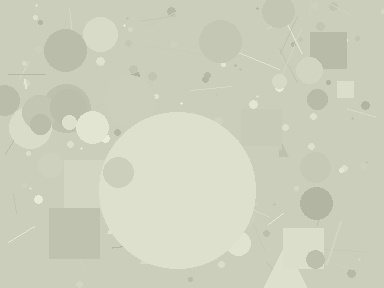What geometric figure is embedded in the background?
A circle is embedded in the background.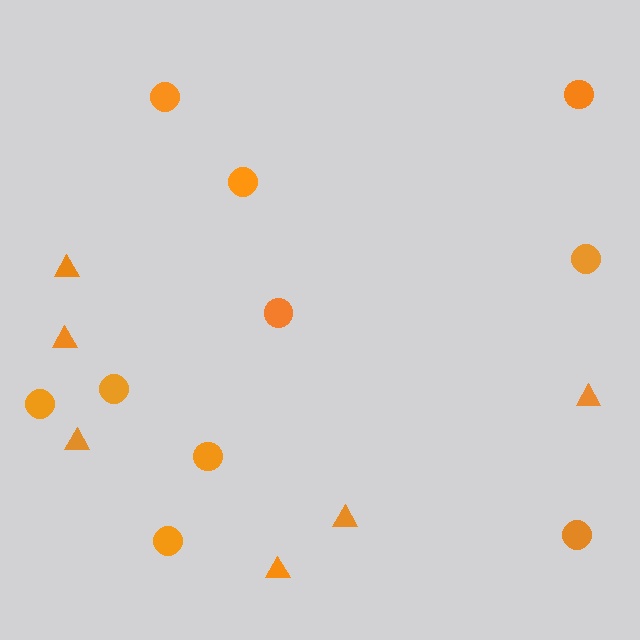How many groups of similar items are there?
There are 2 groups: one group of circles (10) and one group of triangles (6).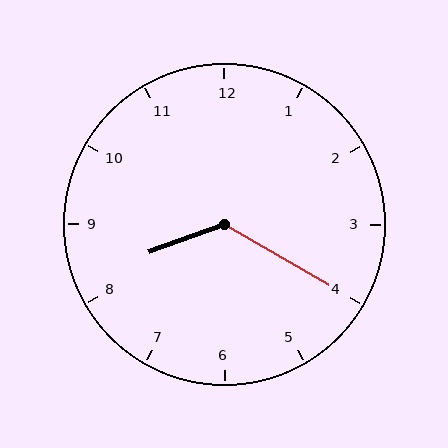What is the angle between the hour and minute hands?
Approximately 130 degrees.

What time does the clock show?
8:20.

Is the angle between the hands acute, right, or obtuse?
It is obtuse.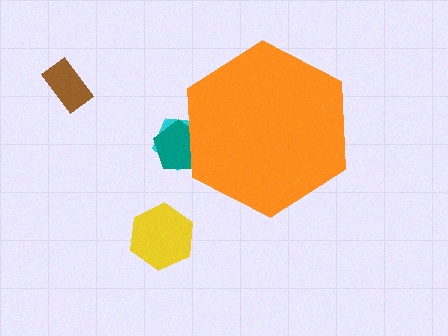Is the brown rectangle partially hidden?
No, the brown rectangle is fully visible.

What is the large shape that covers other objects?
An orange hexagon.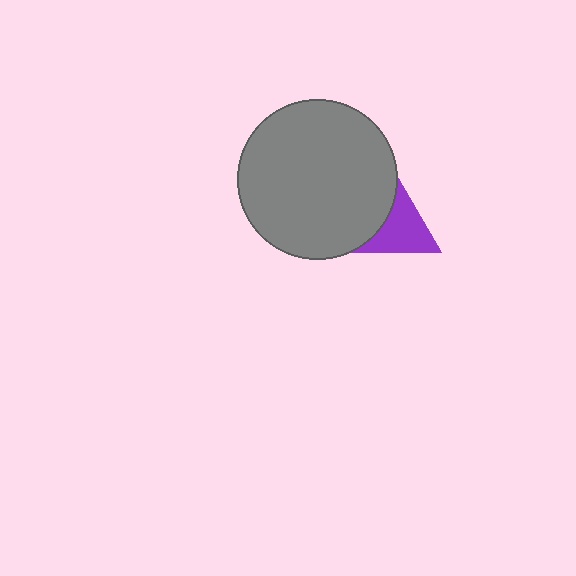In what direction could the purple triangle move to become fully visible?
The purple triangle could move right. That would shift it out from behind the gray circle entirely.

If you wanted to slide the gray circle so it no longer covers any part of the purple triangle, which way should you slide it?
Slide it left — that is the most direct way to separate the two shapes.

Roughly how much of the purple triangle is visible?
About half of it is visible (roughly 61%).